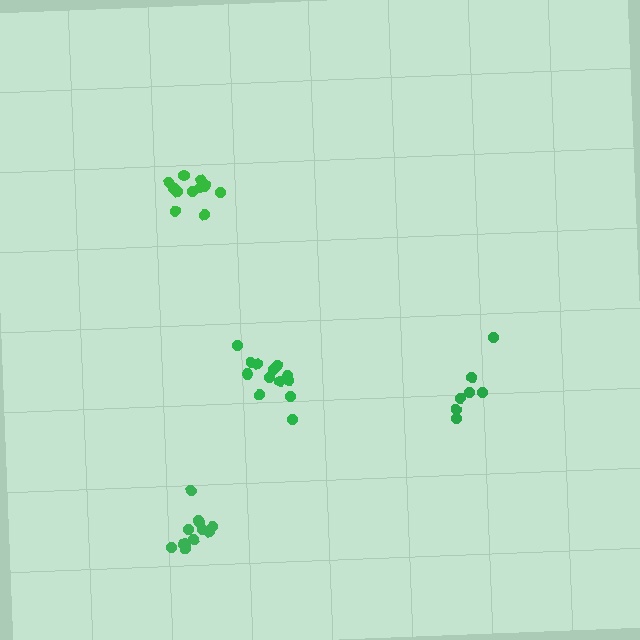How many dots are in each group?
Group 1: 12 dots, Group 2: 13 dots, Group 3: 7 dots, Group 4: 12 dots (44 total).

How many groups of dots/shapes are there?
There are 4 groups.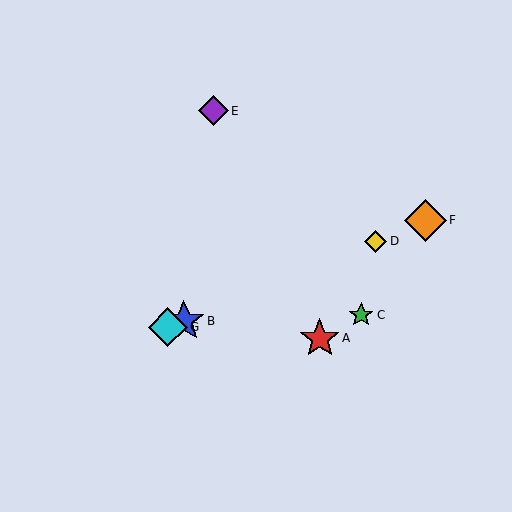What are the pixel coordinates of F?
Object F is at (426, 220).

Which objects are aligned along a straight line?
Objects B, D, F, G are aligned along a straight line.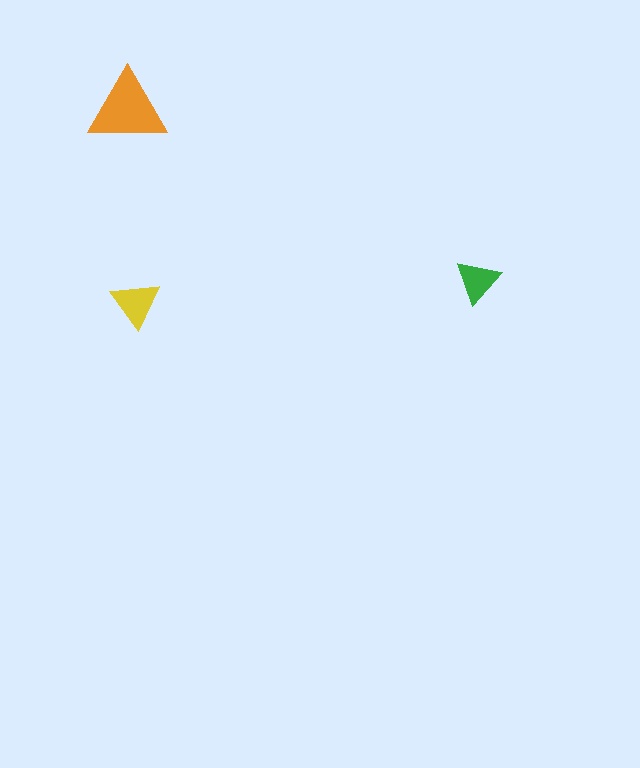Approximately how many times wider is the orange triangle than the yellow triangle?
About 1.5 times wider.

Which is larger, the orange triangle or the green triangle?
The orange one.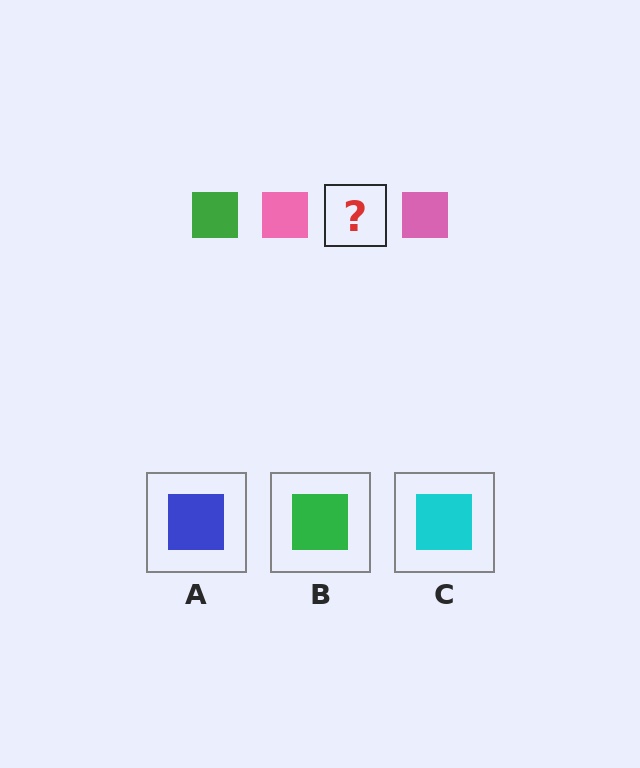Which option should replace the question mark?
Option B.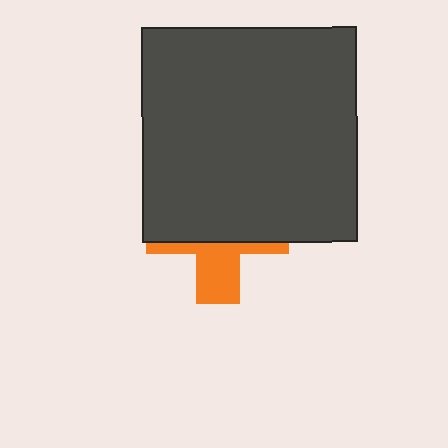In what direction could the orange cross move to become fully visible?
The orange cross could move down. That would shift it out from behind the dark gray square entirely.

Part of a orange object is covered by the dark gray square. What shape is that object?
It is a cross.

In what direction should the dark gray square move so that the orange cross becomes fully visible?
The dark gray square should move up. That is the shortest direction to clear the overlap and leave the orange cross fully visible.